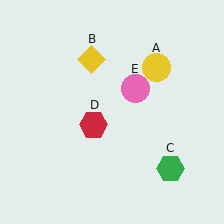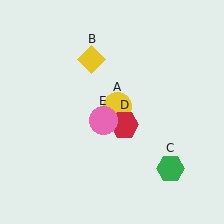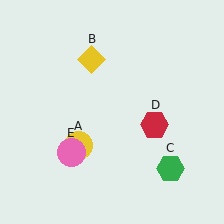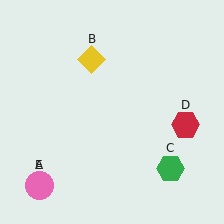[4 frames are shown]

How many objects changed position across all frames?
3 objects changed position: yellow circle (object A), red hexagon (object D), pink circle (object E).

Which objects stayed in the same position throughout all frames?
Yellow diamond (object B) and green hexagon (object C) remained stationary.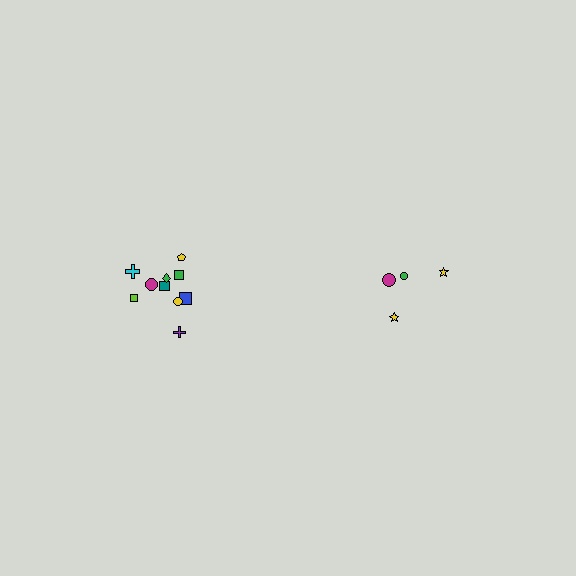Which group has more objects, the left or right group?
The left group.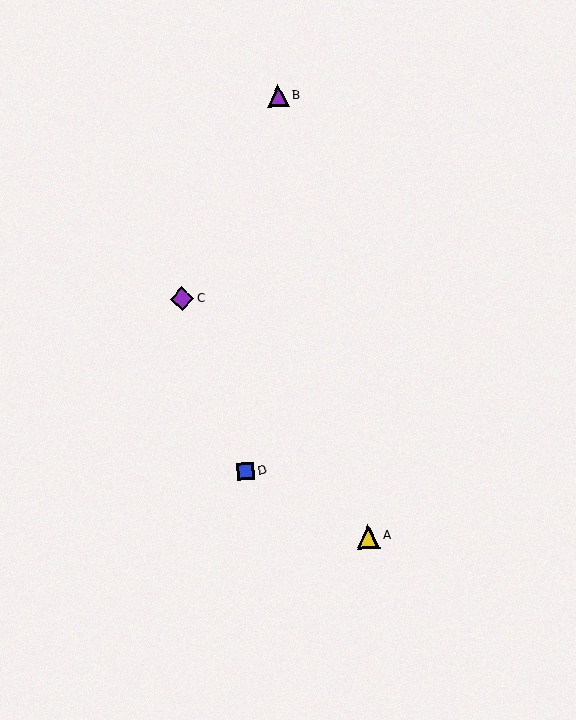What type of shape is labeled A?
Shape A is a yellow triangle.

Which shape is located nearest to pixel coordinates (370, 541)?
The yellow triangle (labeled A) at (368, 537) is nearest to that location.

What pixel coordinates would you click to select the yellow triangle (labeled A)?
Click at (368, 537) to select the yellow triangle A.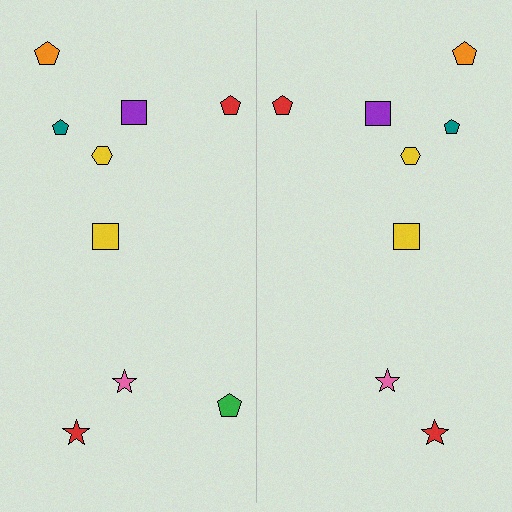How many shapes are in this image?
There are 17 shapes in this image.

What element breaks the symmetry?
A green pentagon is missing from the right side.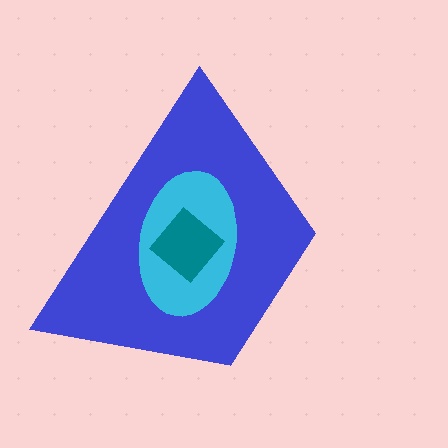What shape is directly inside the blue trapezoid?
The cyan ellipse.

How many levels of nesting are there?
3.